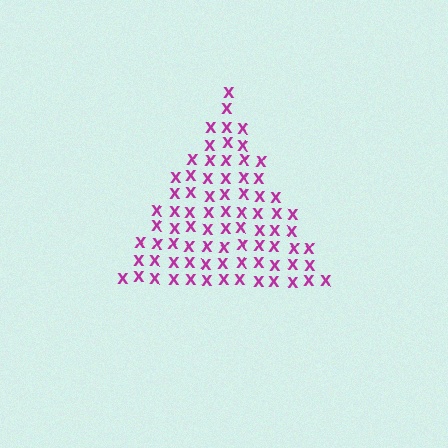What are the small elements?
The small elements are letter X's.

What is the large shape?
The large shape is a triangle.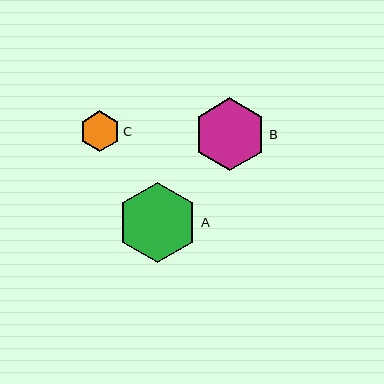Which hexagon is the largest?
Hexagon A is the largest with a size of approximately 81 pixels.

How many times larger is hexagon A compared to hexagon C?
Hexagon A is approximately 2.0 times the size of hexagon C.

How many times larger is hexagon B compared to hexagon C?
Hexagon B is approximately 1.8 times the size of hexagon C.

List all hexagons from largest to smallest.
From largest to smallest: A, B, C.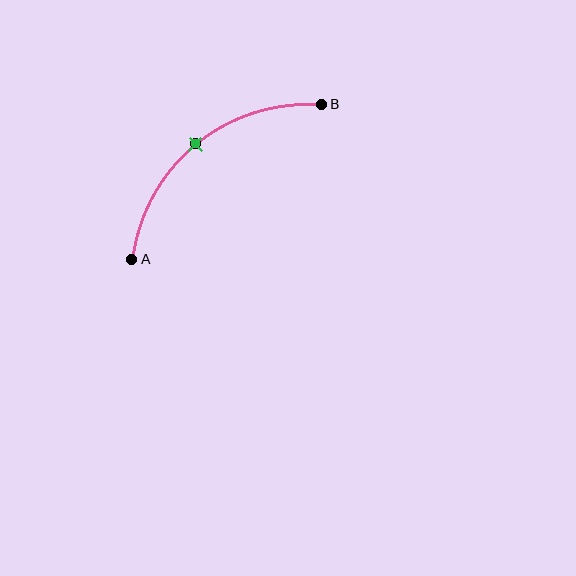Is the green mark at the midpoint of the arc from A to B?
Yes. The green mark lies on the arc at equal arc-length from both A and B — it is the arc midpoint.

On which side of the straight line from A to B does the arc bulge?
The arc bulges above and to the left of the straight line connecting A and B.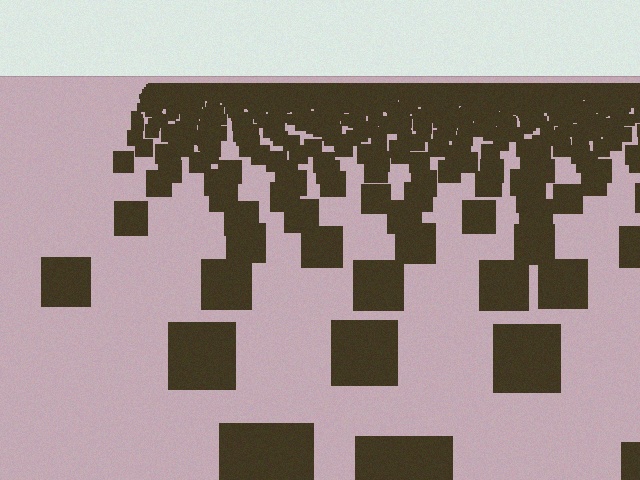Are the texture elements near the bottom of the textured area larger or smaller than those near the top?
Larger. Near the bottom, elements are closer to the viewer and appear at a bigger on-screen size.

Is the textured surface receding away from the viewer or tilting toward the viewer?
The surface is receding away from the viewer. Texture elements get smaller and denser toward the top.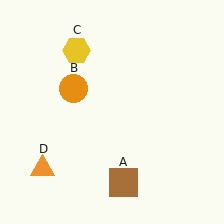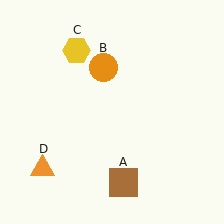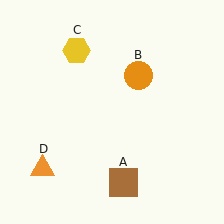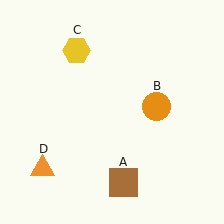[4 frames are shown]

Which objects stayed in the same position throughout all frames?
Brown square (object A) and yellow hexagon (object C) and orange triangle (object D) remained stationary.